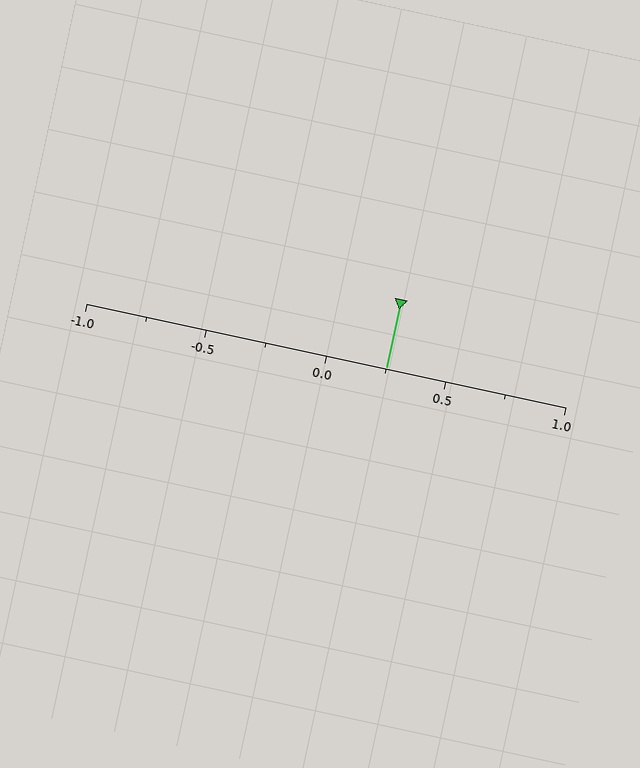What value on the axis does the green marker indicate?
The marker indicates approximately 0.25.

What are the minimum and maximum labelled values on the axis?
The axis runs from -1.0 to 1.0.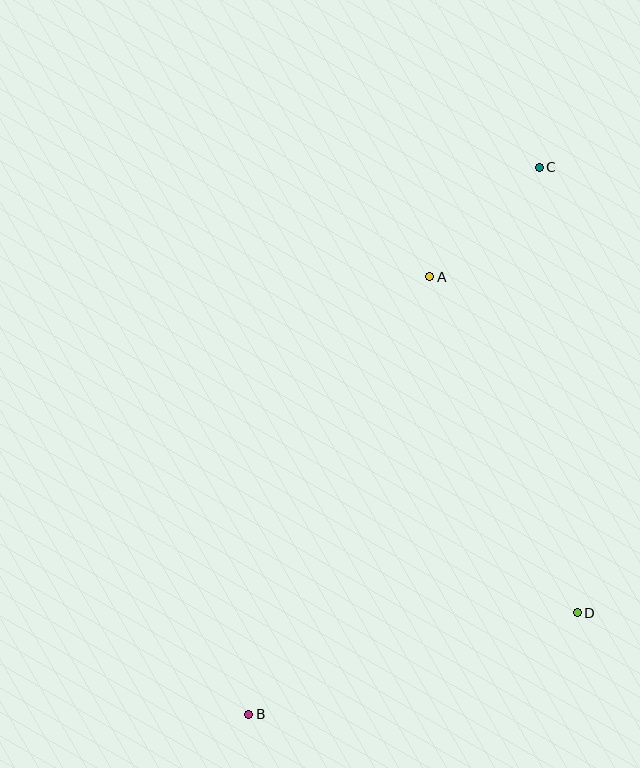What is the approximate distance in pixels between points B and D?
The distance between B and D is approximately 344 pixels.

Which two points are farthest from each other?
Points B and C are farthest from each other.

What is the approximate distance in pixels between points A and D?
The distance between A and D is approximately 367 pixels.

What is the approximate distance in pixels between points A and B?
The distance between A and B is approximately 474 pixels.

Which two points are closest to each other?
Points A and C are closest to each other.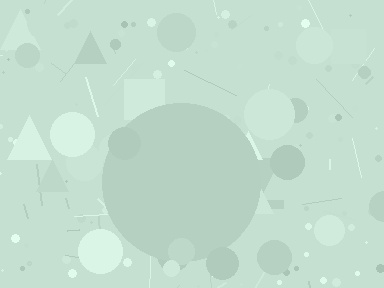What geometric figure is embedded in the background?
A circle is embedded in the background.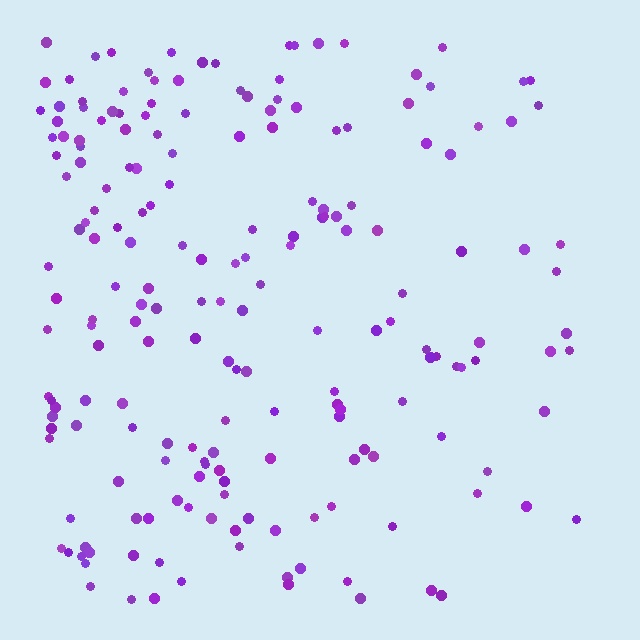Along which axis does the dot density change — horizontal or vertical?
Horizontal.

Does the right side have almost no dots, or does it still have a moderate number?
Still a moderate number, just noticeably fewer than the left.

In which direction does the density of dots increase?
From right to left, with the left side densest.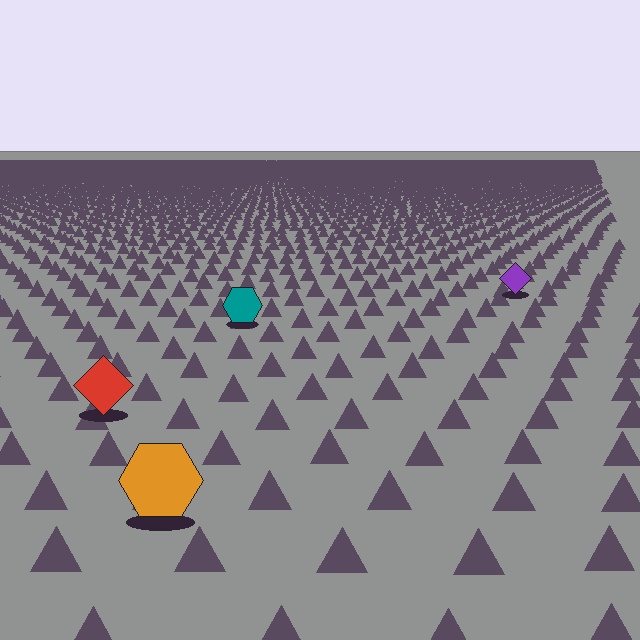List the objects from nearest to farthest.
From nearest to farthest: the orange hexagon, the red diamond, the teal hexagon, the purple diamond.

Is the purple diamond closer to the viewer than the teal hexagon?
No. The teal hexagon is closer — you can tell from the texture gradient: the ground texture is coarser near it.